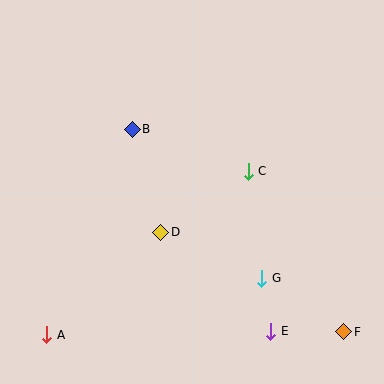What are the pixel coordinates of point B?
Point B is at (132, 129).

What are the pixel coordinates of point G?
Point G is at (262, 278).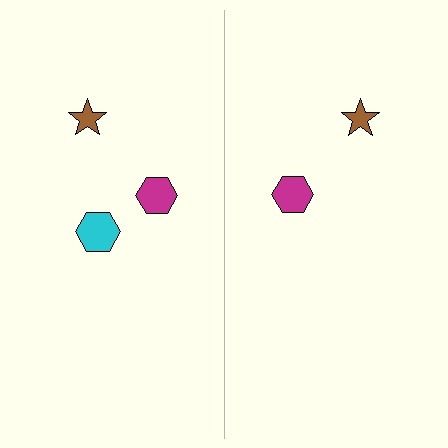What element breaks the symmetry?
A cyan hexagon is missing from the right side.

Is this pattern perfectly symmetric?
No, the pattern is not perfectly symmetric. A cyan hexagon is missing from the right side.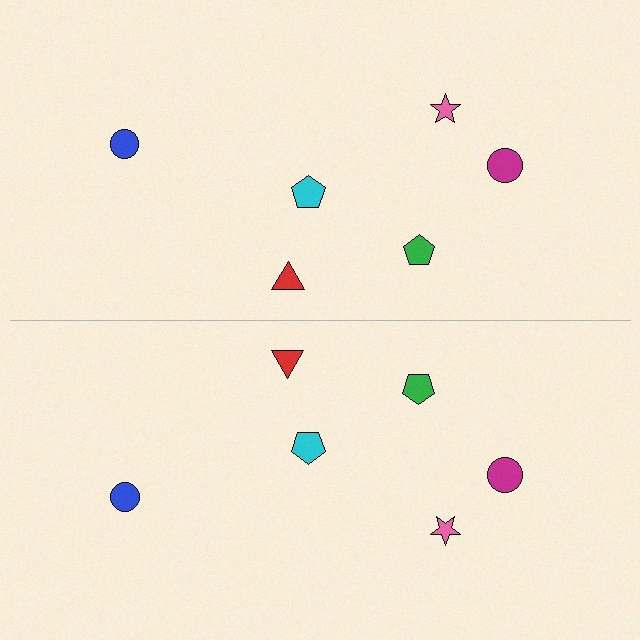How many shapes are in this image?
There are 12 shapes in this image.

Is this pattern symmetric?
Yes, this pattern has bilateral (reflection) symmetry.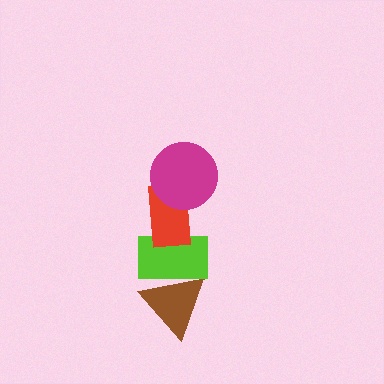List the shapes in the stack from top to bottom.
From top to bottom: the magenta circle, the red rectangle, the lime rectangle, the brown triangle.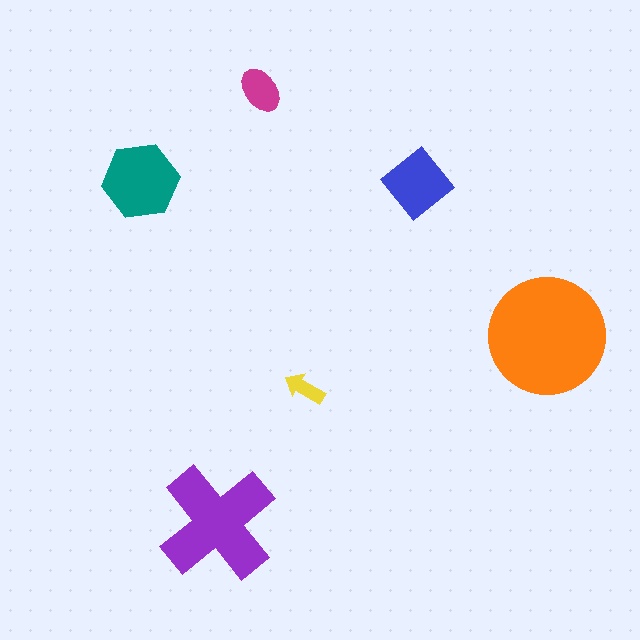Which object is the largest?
The orange circle.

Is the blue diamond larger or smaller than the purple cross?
Smaller.